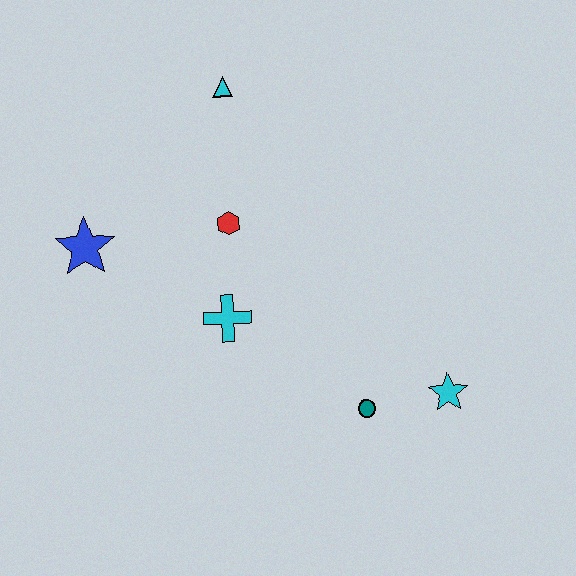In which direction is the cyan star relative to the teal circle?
The cyan star is to the right of the teal circle.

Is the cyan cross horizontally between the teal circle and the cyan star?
No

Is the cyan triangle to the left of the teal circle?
Yes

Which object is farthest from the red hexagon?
The cyan star is farthest from the red hexagon.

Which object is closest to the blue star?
The red hexagon is closest to the blue star.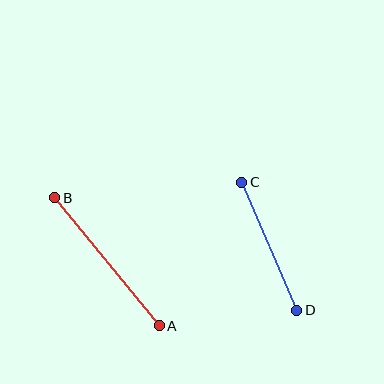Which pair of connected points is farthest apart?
Points A and B are farthest apart.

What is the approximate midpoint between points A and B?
The midpoint is at approximately (107, 262) pixels.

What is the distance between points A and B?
The distance is approximately 165 pixels.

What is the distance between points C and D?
The distance is approximately 139 pixels.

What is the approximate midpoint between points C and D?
The midpoint is at approximately (269, 246) pixels.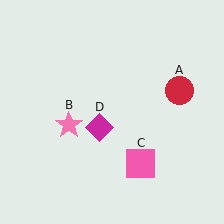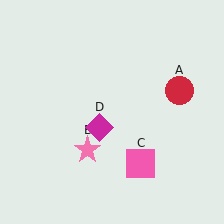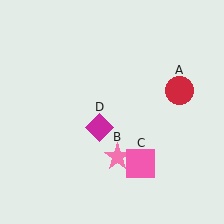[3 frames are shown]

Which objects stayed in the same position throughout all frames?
Red circle (object A) and pink square (object C) and magenta diamond (object D) remained stationary.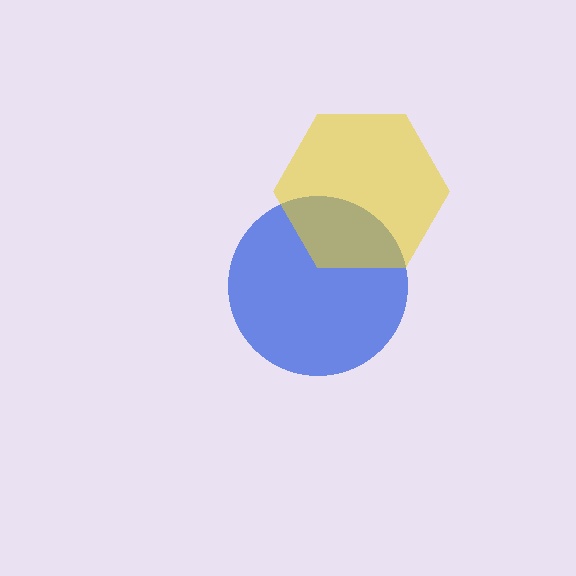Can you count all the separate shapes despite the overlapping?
Yes, there are 2 separate shapes.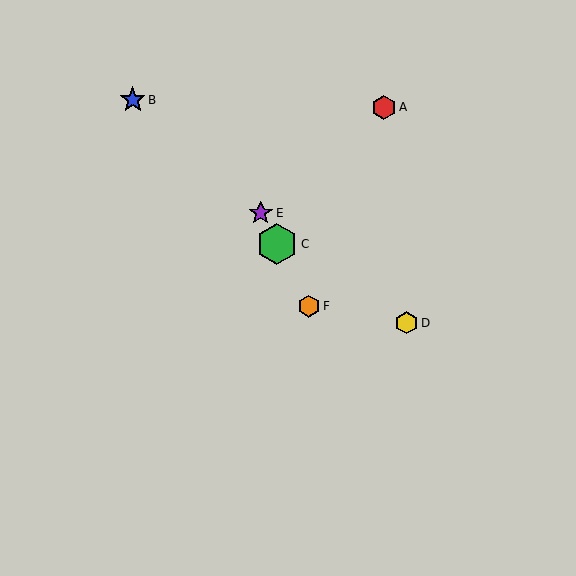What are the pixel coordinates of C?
Object C is at (277, 244).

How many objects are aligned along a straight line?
3 objects (C, E, F) are aligned along a straight line.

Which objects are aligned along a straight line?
Objects C, E, F are aligned along a straight line.